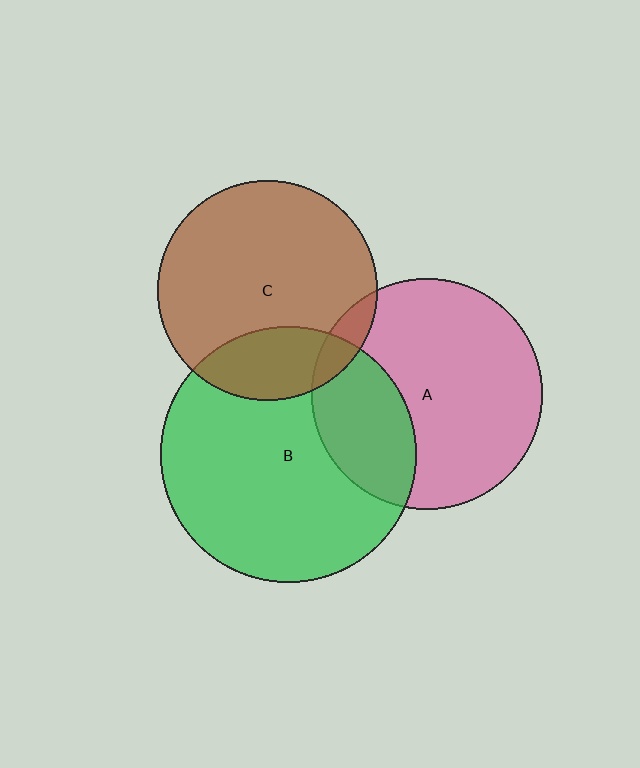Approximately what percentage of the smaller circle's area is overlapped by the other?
Approximately 25%.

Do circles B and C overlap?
Yes.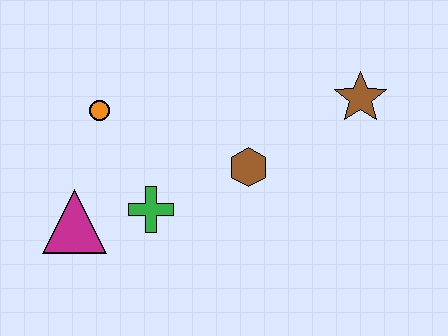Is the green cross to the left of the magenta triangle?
No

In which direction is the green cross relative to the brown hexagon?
The green cross is to the left of the brown hexagon.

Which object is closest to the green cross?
The magenta triangle is closest to the green cross.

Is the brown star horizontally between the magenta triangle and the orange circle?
No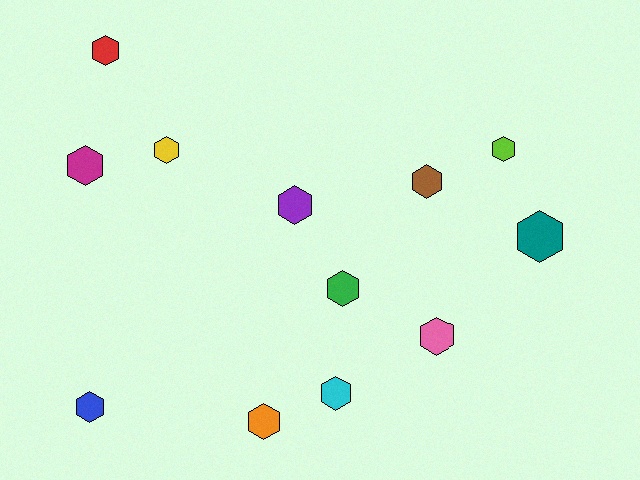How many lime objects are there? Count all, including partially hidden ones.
There is 1 lime object.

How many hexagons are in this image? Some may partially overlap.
There are 12 hexagons.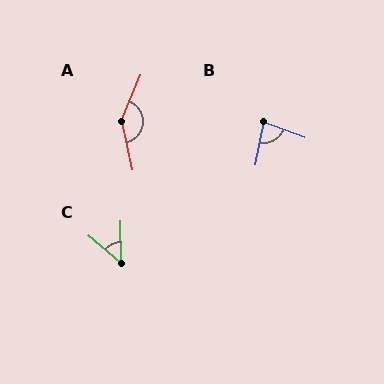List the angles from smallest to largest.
C (49°), B (80°), A (145°).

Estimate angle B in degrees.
Approximately 80 degrees.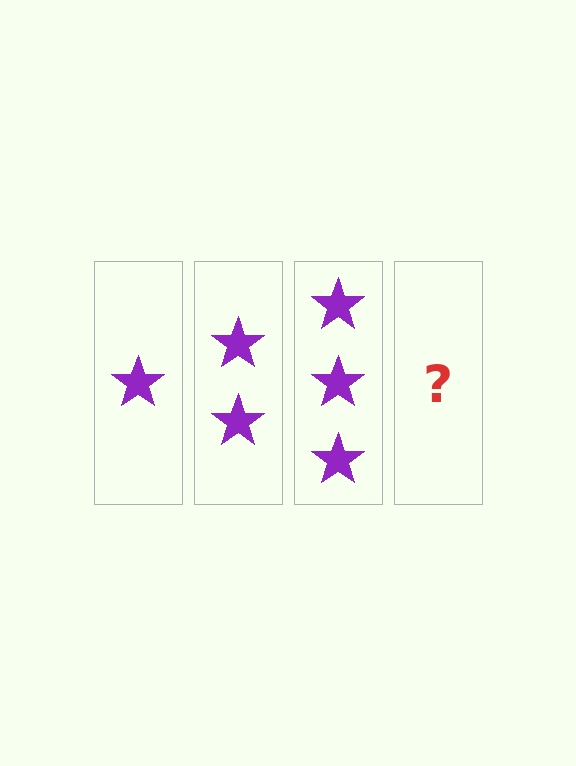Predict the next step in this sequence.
The next step is 4 stars.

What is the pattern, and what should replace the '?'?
The pattern is that each step adds one more star. The '?' should be 4 stars.